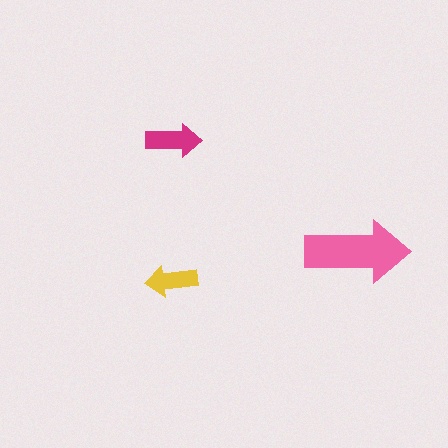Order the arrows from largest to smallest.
the pink one, the magenta one, the yellow one.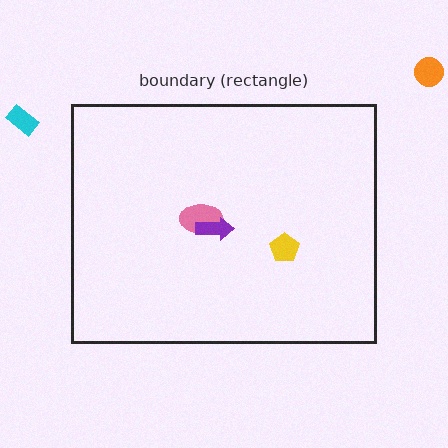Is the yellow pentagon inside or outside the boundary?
Inside.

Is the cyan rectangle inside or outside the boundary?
Outside.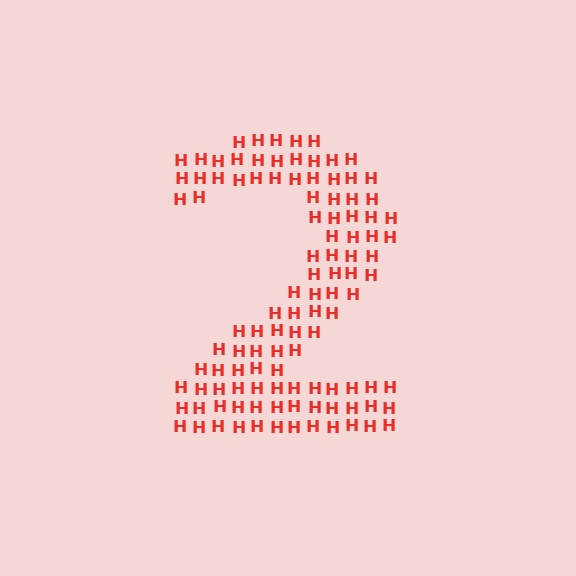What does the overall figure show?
The overall figure shows the digit 2.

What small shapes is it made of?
It is made of small letter H's.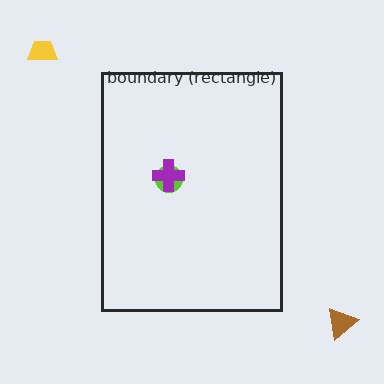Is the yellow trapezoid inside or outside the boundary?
Outside.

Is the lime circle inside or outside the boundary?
Inside.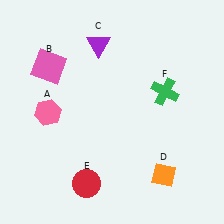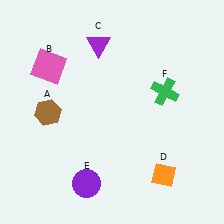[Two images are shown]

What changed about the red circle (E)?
In Image 1, E is red. In Image 2, it changed to purple.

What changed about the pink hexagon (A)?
In Image 1, A is pink. In Image 2, it changed to brown.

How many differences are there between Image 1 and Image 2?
There are 2 differences between the two images.